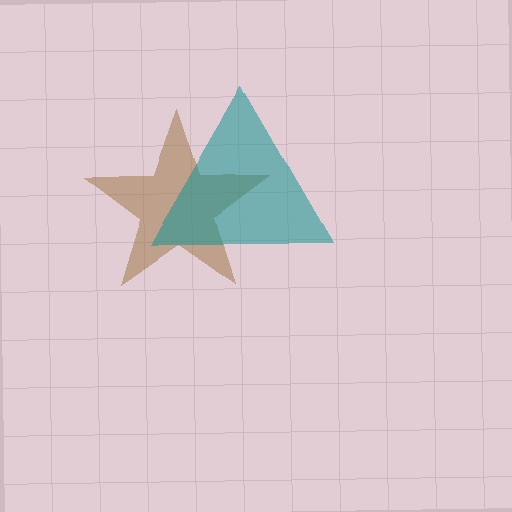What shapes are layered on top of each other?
The layered shapes are: a brown star, a teal triangle.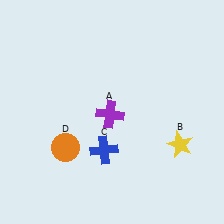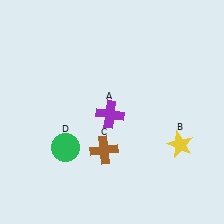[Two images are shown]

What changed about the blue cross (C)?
In Image 1, C is blue. In Image 2, it changed to brown.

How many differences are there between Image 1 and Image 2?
There are 2 differences between the two images.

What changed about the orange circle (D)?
In Image 1, D is orange. In Image 2, it changed to green.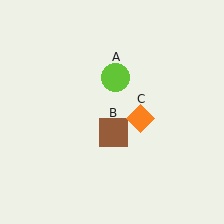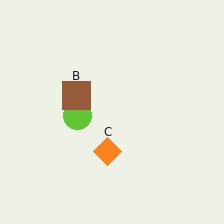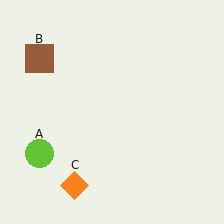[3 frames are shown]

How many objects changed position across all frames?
3 objects changed position: lime circle (object A), brown square (object B), orange diamond (object C).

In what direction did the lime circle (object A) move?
The lime circle (object A) moved down and to the left.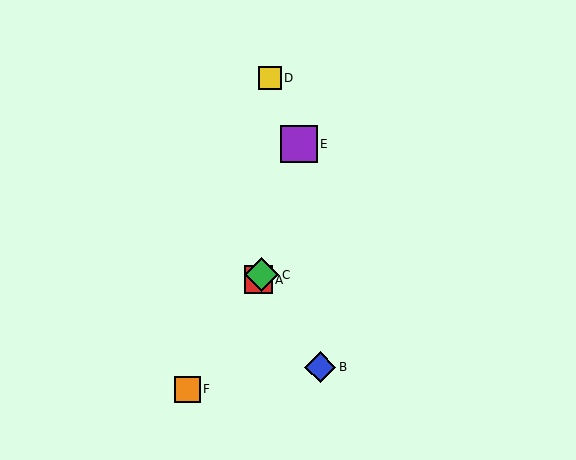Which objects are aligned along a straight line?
Objects A, C, F are aligned along a straight line.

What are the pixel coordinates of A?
Object A is at (258, 280).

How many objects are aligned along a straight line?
3 objects (A, C, F) are aligned along a straight line.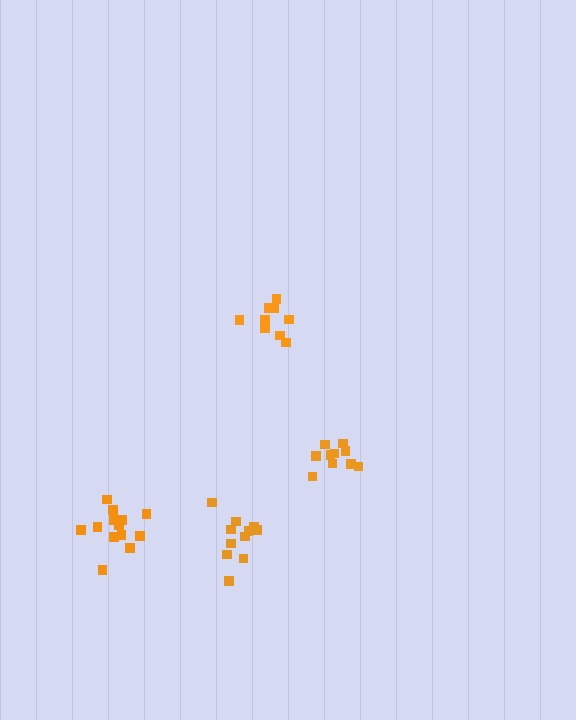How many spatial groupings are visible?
There are 4 spatial groupings.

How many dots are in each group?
Group 1: 10 dots, Group 2: 9 dots, Group 3: 14 dots, Group 4: 11 dots (44 total).